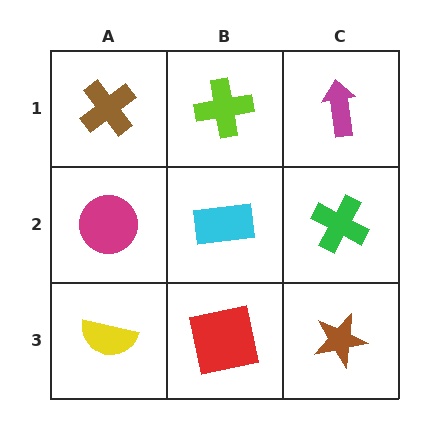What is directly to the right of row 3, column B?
A brown star.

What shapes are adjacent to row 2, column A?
A brown cross (row 1, column A), a yellow semicircle (row 3, column A), a cyan rectangle (row 2, column B).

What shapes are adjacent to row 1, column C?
A green cross (row 2, column C), a lime cross (row 1, column B).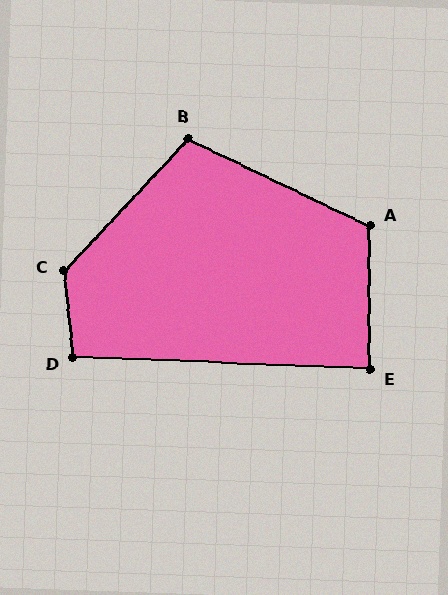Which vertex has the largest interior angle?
C, at approximately 131 degrees.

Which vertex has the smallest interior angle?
E, at approximately 88 degrees.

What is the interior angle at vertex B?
Approximately 108 degrees (obtuse).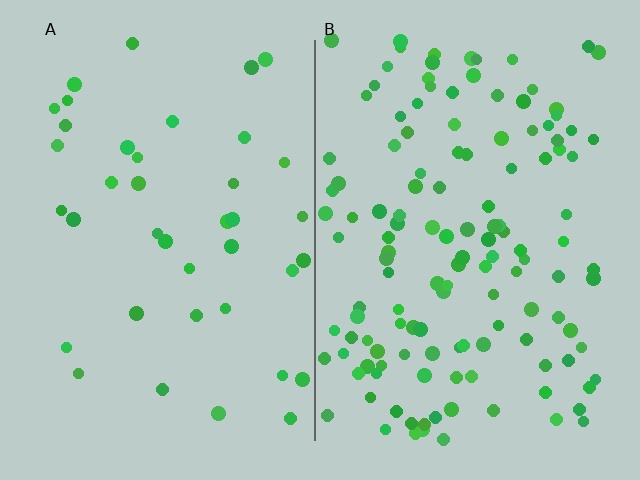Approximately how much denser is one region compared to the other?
Approximately 3.3× — region B over region A.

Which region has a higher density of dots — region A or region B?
B (the right).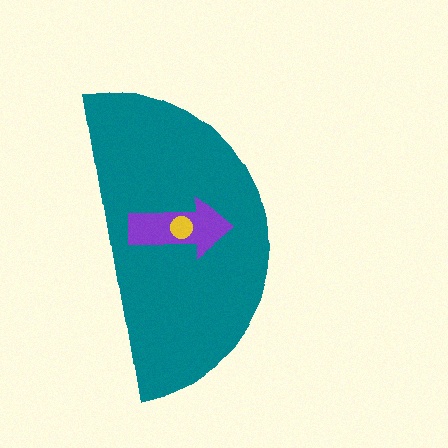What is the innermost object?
The yellow circle.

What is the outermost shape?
The teal semicircle.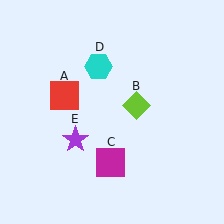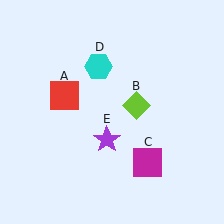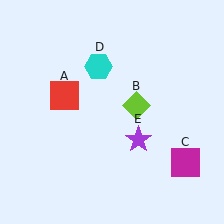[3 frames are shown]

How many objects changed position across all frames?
2 objects changed position: magenta square (object C), purple star (object E).